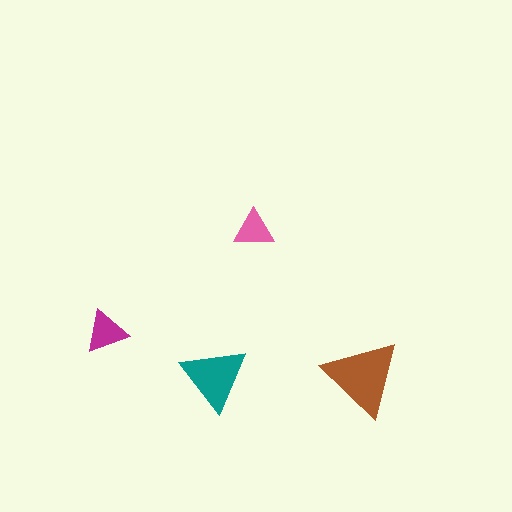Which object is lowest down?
The teal triangle is bottommost.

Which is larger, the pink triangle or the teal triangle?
The teal one.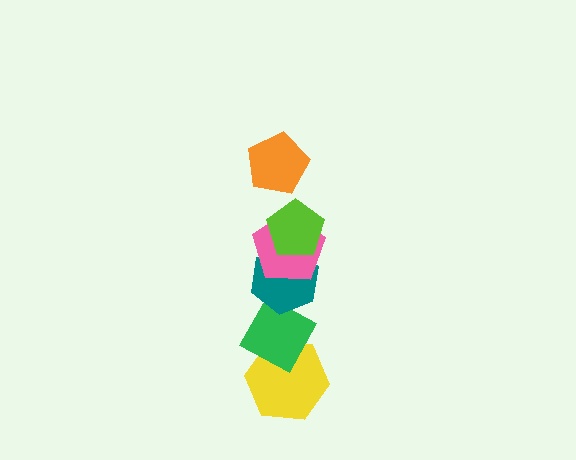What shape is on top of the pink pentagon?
The lime pentagon is on top of the pink pentagon.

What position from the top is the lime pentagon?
The lime pentagon is 2nd from the top.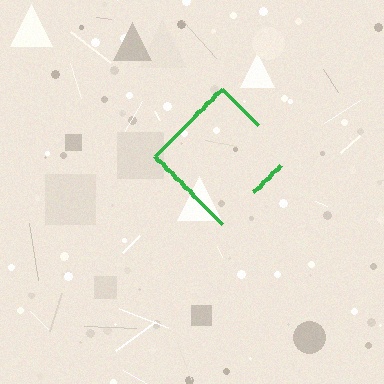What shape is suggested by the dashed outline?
The dashed outline suggests a diamond.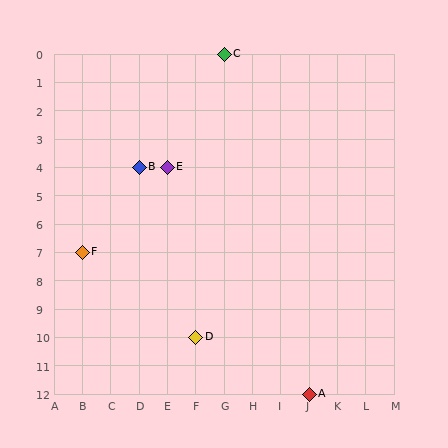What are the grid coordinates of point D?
Point D is at grid coordinates (F, 10).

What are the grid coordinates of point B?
Point B is at grid coordinates (D, 4).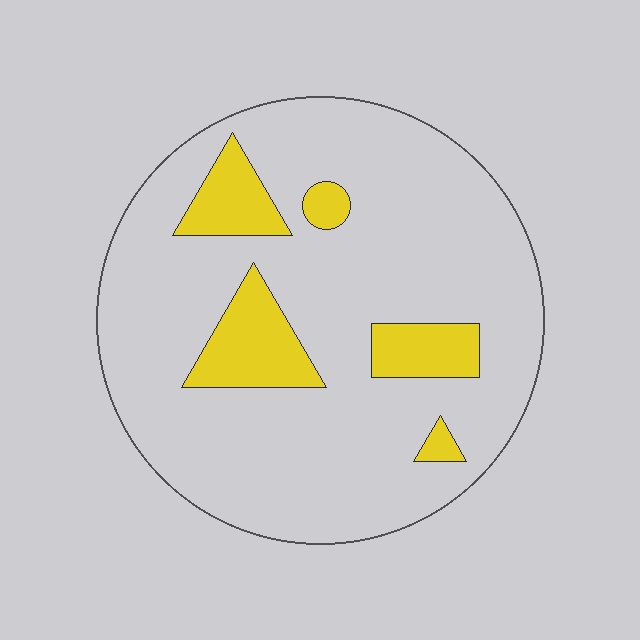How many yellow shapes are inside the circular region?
5.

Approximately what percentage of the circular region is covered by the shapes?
Approximately 15%.